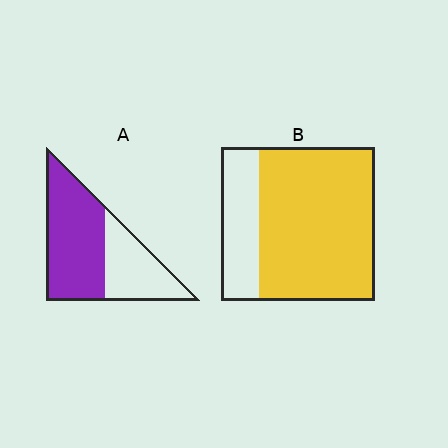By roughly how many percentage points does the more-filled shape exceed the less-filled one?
By roughly 15 percentage points (B over A).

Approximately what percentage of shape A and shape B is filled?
A is approximately 60% and B is approximately 75%.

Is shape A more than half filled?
Yes.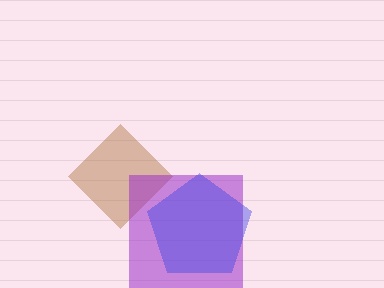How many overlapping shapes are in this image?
There are 3 overlapping shapes in the image.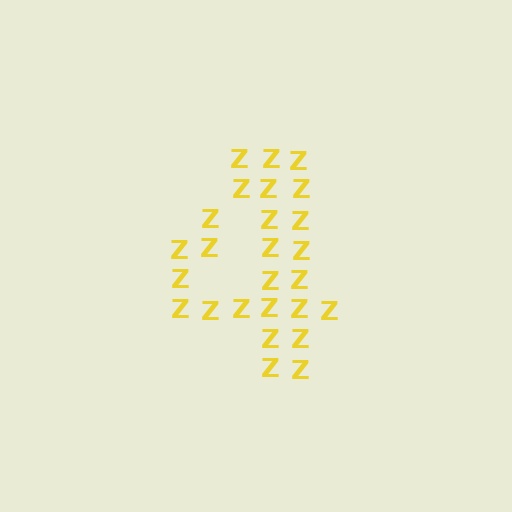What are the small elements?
The small elements are letter Z's.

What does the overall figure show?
The overall figure shows the digit 4.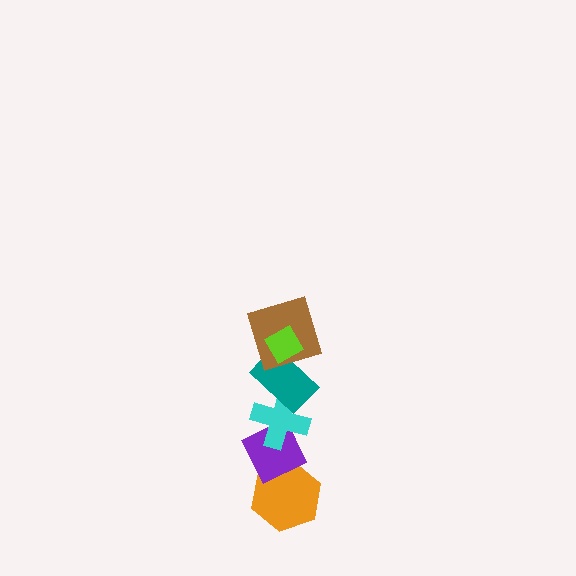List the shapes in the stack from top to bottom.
From top to bottom: the lime diamond, the brown square, the teal rectangle, the cyan cross, the purple diamond, the orange hexagon.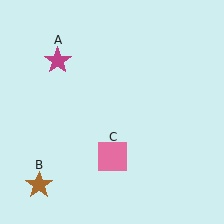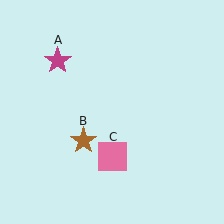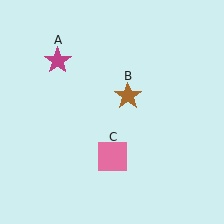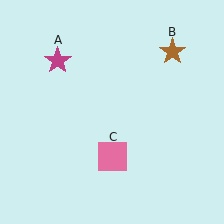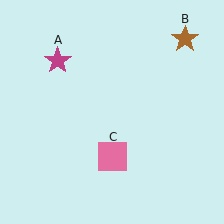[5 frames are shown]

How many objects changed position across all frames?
1 object changed position: brown star (object B).